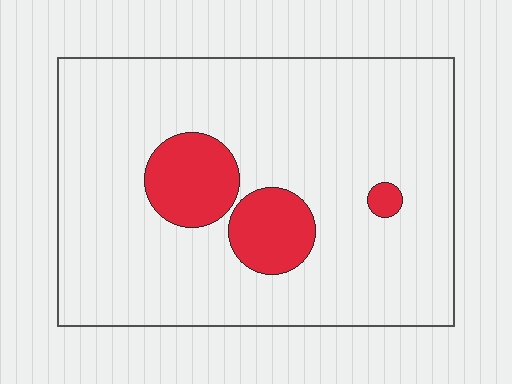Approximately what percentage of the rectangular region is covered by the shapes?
Approximately 15%.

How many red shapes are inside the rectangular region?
3.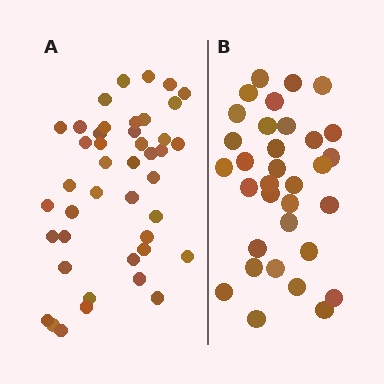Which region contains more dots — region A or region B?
Region A (the left region) has more dots.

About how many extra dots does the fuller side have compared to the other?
Region A has roughly 10 or so more dots than region B.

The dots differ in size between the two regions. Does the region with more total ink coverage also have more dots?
No. Region B has more total ink coverage because its dots are larger, but region A actually contains more individual dots. Total area can be misleading — the number of items is what matters here.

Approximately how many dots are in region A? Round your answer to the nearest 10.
About 40 dots. (The exact count is 43, which rounds to 40.)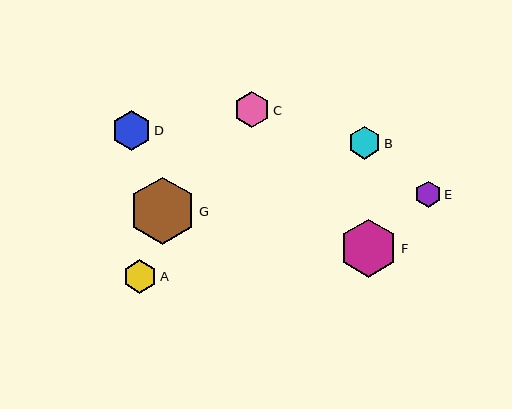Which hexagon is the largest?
Hexagon G is the largest with a size of approximately 67 pixels.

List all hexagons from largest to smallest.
From largest to smallest: G, F, D, C, A, B, E.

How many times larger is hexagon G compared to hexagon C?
Hexagon G is approximately 1.9 times the size of hexagon C.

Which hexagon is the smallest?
Hexagon E is the smallest with a size of approximately 26 pixels.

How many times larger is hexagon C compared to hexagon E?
Hexagon C is approximately 1.4 times the size of hexagon E.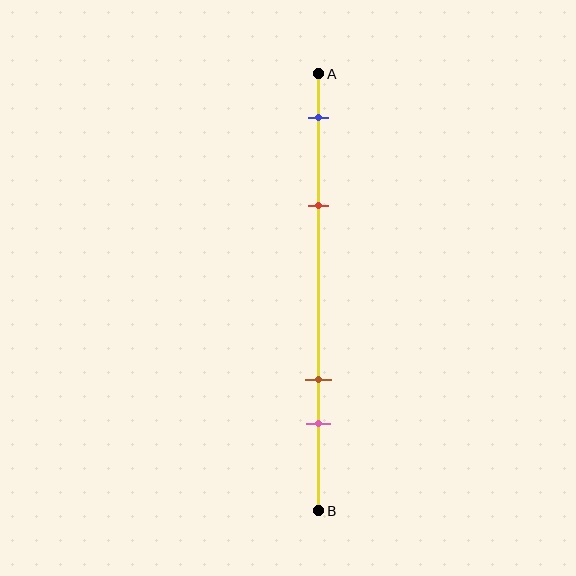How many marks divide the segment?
There are 4 marks dividing the segment.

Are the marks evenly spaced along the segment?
No, the marks are not evenly spaced.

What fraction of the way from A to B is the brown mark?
The brown mark is approximately 70% (0.7) of the way from A to B.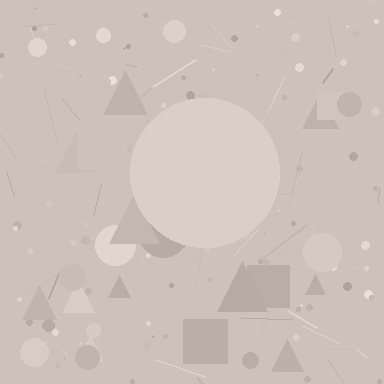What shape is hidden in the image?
A circle is hidden in the image.